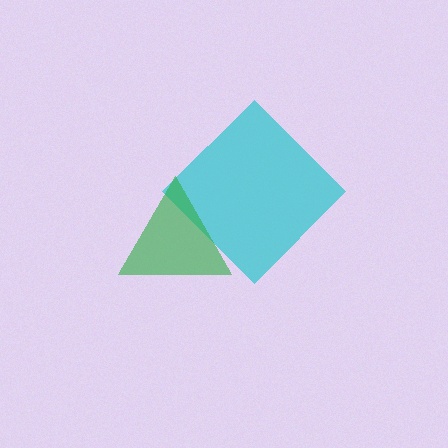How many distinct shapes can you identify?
There are 2 distinct shapes: a cyan diamond, a green triangle.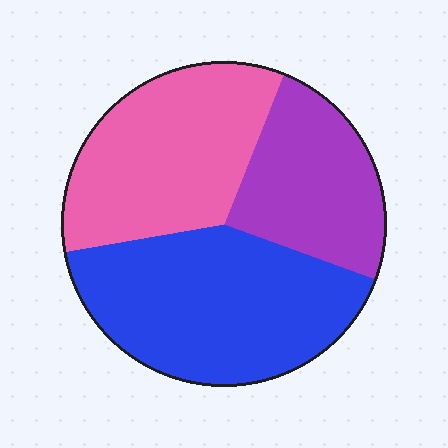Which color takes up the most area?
Blue, at roughly 40%.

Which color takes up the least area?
Purple, at roughly 25%.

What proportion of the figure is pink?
Pink takes up between a third and a half of the figure.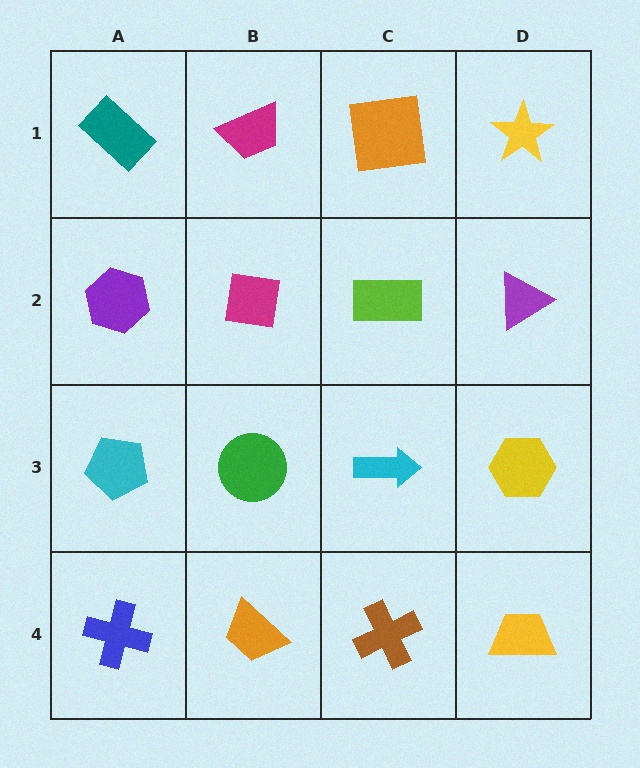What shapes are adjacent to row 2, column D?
A yellow star (row 1, column D), a yellow hexagon (row 3, column D), a lime rectangle (row 2, column C).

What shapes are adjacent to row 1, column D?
A purple triangle (row 2, column D), an orange square (row 1, column C).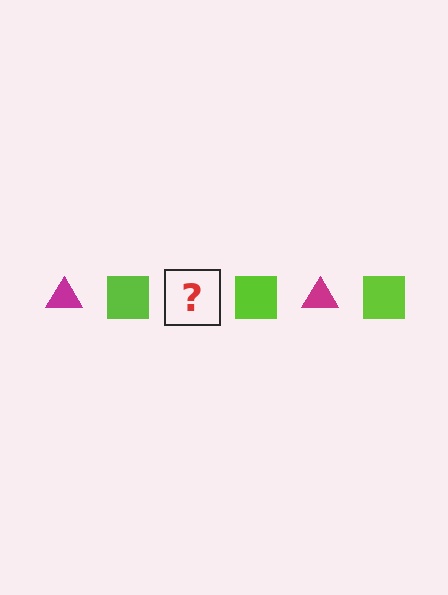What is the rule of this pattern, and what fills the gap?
The rule is that the pattern alternates between magenta triangle and lime square. The gap should be filled with a magenta triangle.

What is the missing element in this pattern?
The missing element is a magenta triangle.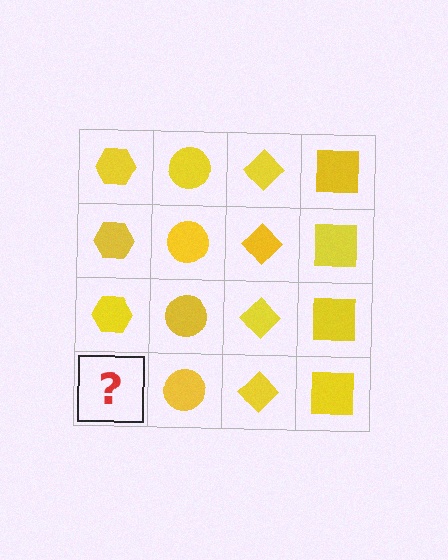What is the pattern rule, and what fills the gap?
The rule is that each column has a consistent shape. The gap should be filled with a yellow hexagon.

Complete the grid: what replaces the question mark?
The question mark should be replaced with a yellow hexagon.